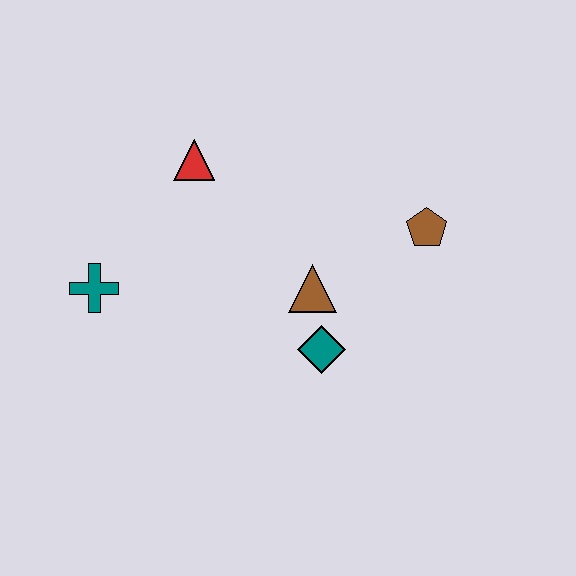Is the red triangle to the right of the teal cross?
Yes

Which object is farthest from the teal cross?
The brown pentagon is farthest from the teal cross.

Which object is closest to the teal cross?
The red triangle is closest to the teal cross.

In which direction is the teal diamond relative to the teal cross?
The teal diamond is to the right of the teal cross.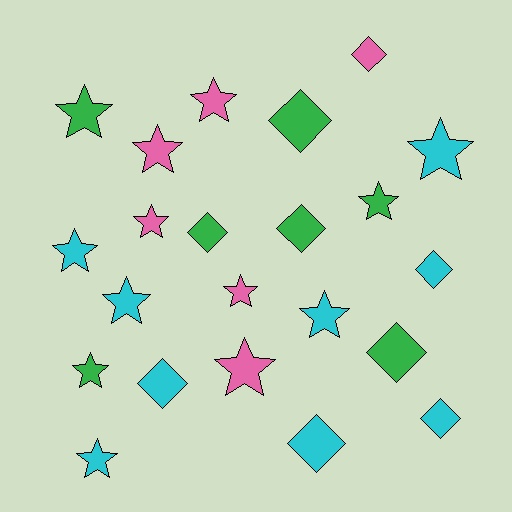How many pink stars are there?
There are 5 pink stars.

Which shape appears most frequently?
Star, with 13 objects.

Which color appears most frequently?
Cyan, with 9 objects.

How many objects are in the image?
There are 22 objects.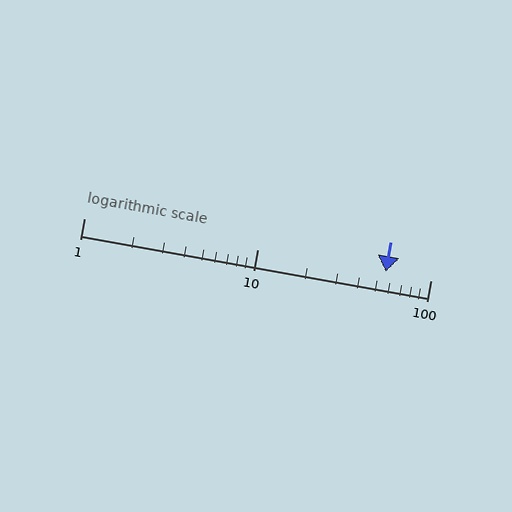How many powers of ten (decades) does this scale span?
The scale spans 2 decades, from 1 to 100.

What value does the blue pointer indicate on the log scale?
The pointer indicates approximately 55.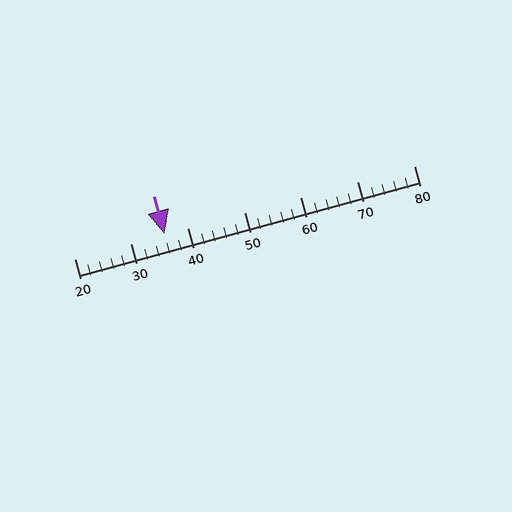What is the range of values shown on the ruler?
The ruler shows values from 20 to 80.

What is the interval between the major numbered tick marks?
The major tick marks are spaced 10 units apart.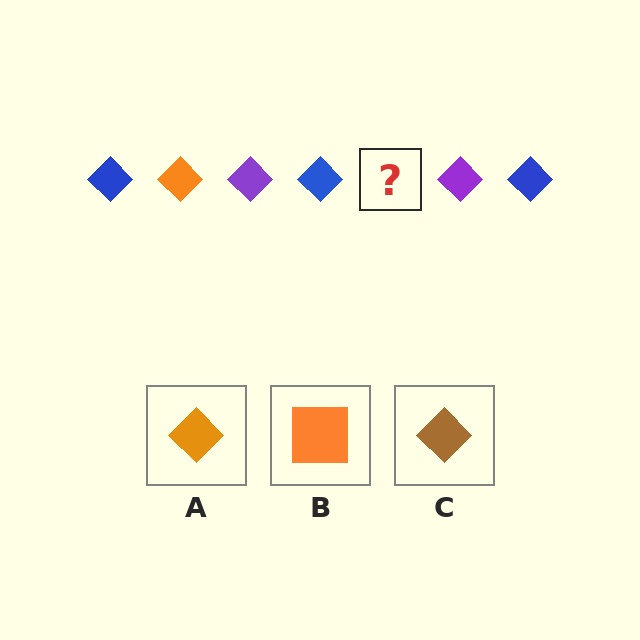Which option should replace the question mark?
Option A.